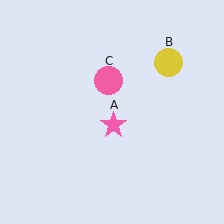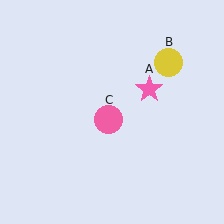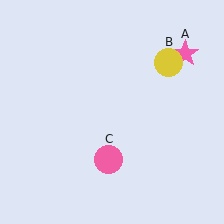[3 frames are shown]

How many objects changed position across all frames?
2 objects changed position: pink star (object A), pink circle (object C).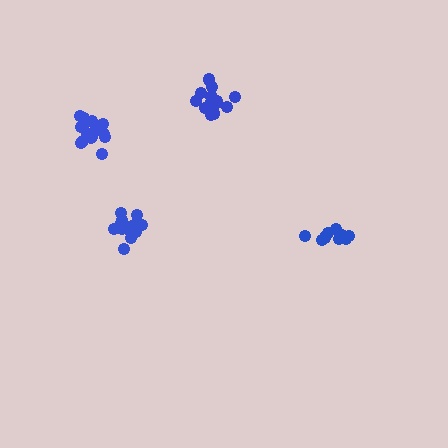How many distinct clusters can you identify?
There are 4 distinct clusters.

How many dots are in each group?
Group 1: 15 dots, Group 2: 15 dots, Group 3: 16 dots, Group 4: 10 dots (56 total).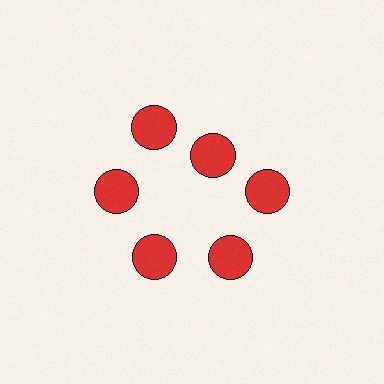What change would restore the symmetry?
The symmetry would be restored by moving it outward, back onto the ring so that all 6 circles sit at equal angles and equal distance from the center.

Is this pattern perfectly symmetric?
No. The 6 red circles are arranged in a ring, but one element near the 1 o'clock position is pulled inward toward the center, breaking the 6-fold rotational symmetry.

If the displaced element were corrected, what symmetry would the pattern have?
It would have 6-fold rotational symmetry — the pattern would map onto itself every 60 degrees.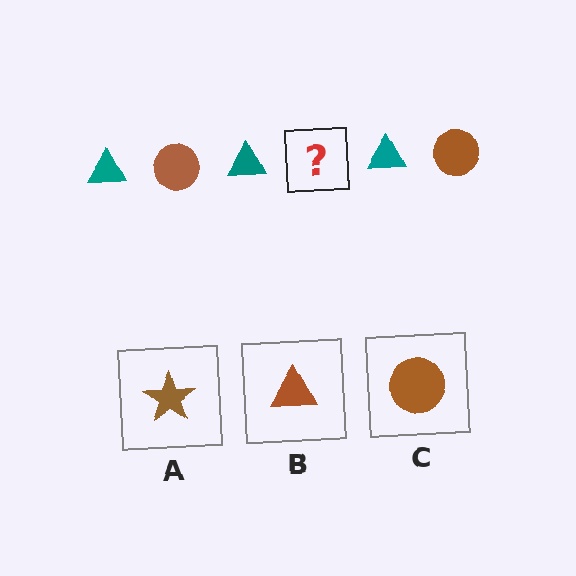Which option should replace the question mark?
Option C.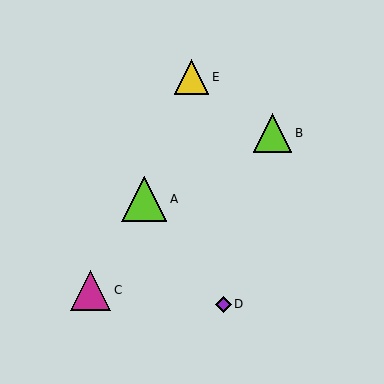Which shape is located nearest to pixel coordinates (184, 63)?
The yellow triangle (labeled E) at (192, 77) is nearest to that location.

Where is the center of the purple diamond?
The center of the purple diamond is at (223, 304).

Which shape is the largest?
The lime triangle (labeled A) is the largest.